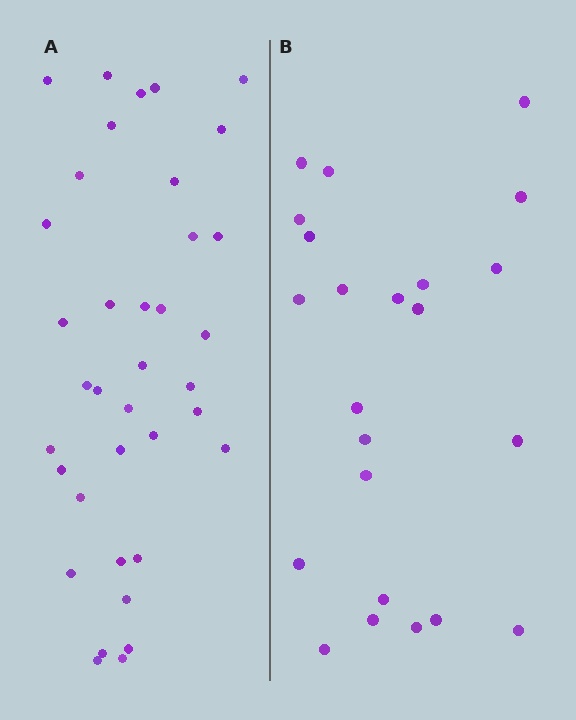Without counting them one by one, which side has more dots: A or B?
Region A (the left region) has more dots.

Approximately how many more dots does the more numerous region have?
Region A has approximately 15 more dots than region B.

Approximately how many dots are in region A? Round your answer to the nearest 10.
About 40 dots. (The exact count is 37, which rounds to 40.)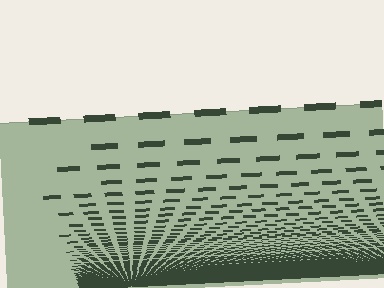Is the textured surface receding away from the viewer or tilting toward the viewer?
The surface appears to tilt toward the viewer. Texture elements get larger and sparser toward the top.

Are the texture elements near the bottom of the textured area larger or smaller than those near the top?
Smaller. The gradient is inverted — elements near the bottom are smaller and denser.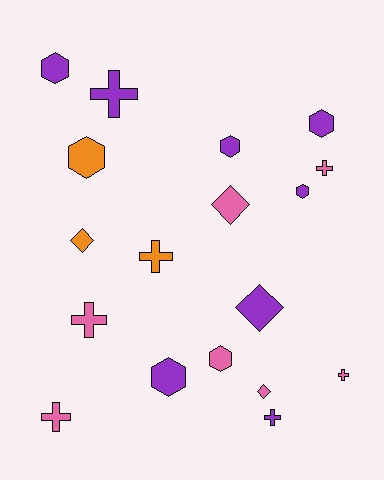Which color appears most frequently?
Purple, with 8 objects.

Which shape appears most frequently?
Hexagon, with 7 objects.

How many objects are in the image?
There are 18 objects.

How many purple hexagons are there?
There are 5 purple hexagons.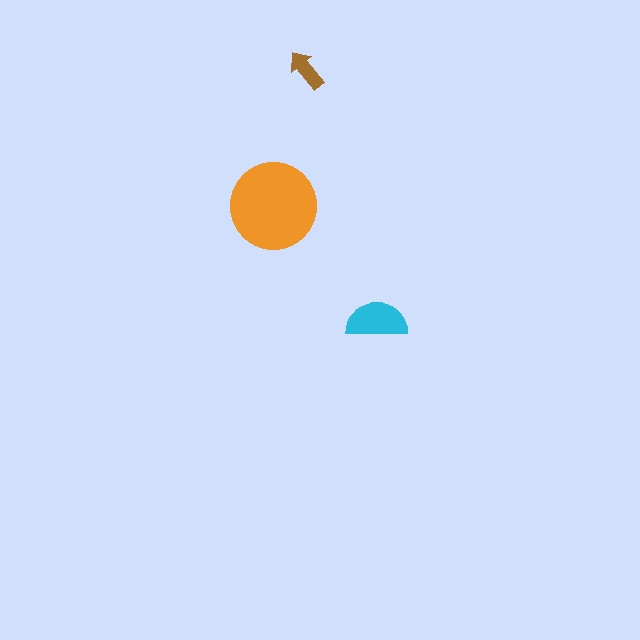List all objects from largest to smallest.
The orange circle, the cyan semicircle, the brown arrow.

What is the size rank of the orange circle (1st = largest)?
1st.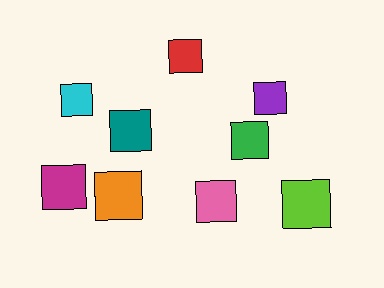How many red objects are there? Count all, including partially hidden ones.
There is 1 red object.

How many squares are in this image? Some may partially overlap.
There are 9 squares.